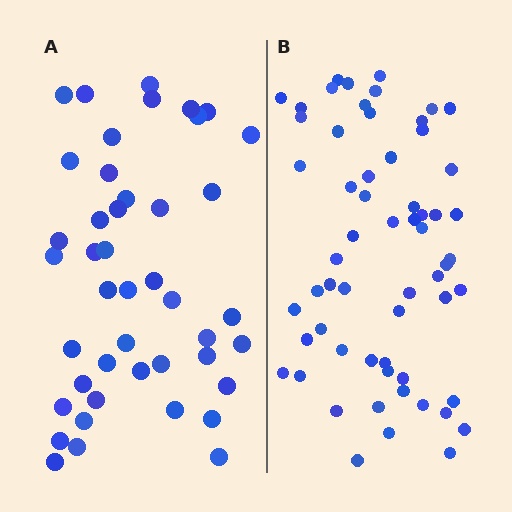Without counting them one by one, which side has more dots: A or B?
Region B (the right region) has more dots.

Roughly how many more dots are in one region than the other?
Region B has approximately 15 more dots than region A.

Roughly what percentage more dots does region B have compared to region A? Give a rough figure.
About 35% more.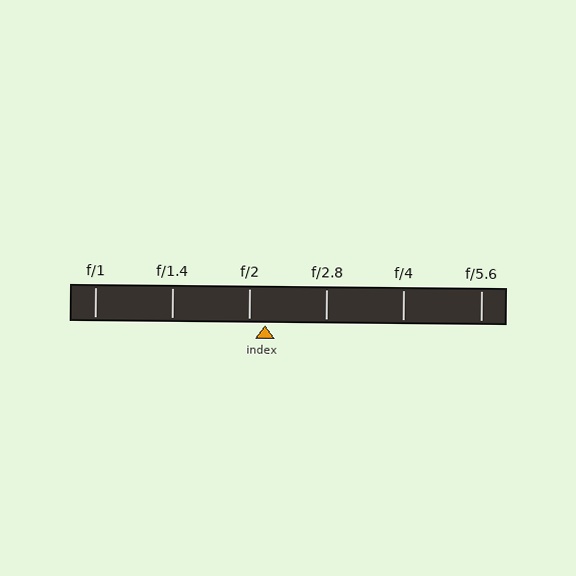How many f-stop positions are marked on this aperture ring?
There are 6 f-stop positions marked.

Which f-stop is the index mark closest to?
The index mark is closest to f/2.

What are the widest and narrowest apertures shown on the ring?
The widest aperture shown is f/1 and the narrowest is f/5.6.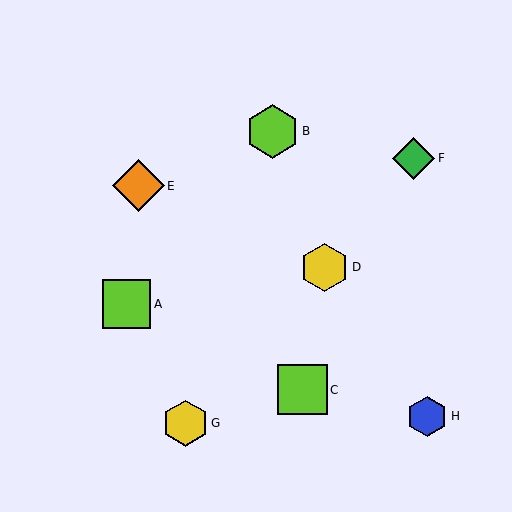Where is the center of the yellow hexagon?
The center of the yellow hexagon is at (185, 423).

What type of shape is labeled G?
Shape G is a yellow hexagon.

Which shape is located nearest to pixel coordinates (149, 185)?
The orange diamond (labeled E) at (139, 186) is nearest to that location.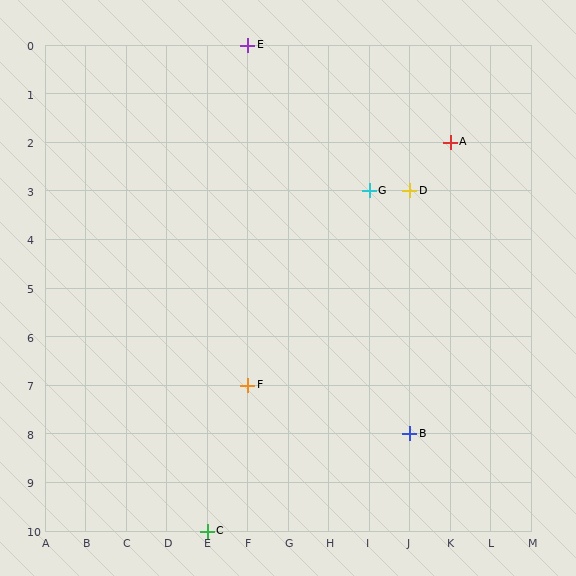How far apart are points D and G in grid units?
Points D and G are 1 column apart.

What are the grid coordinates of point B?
Point B is at grid coordinates (J, 8).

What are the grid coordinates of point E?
Point E is at grid coordinates (F, 0).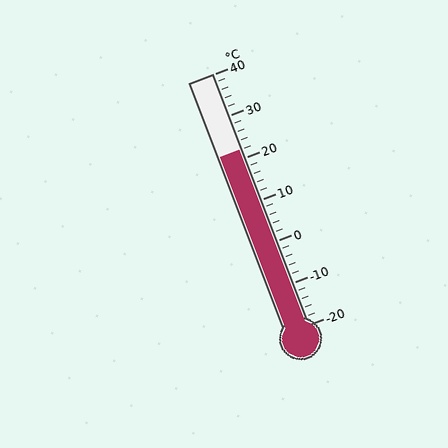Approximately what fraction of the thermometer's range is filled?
The thermometer is filled to approximately 70% of its range.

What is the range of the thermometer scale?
The thermometer scale ranges from -20°C to 40°C.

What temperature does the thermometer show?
The thermometer shows approximately 22°C.